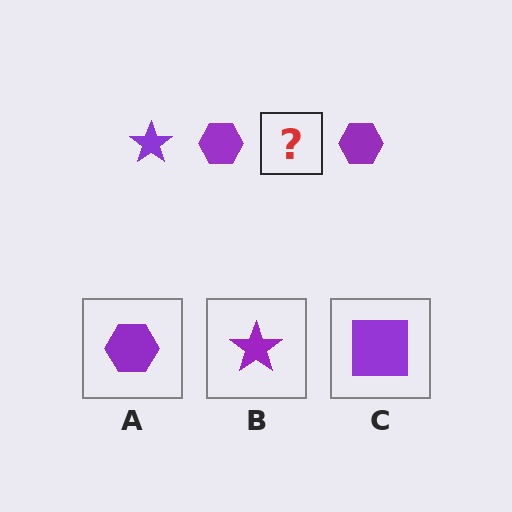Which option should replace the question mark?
Option B.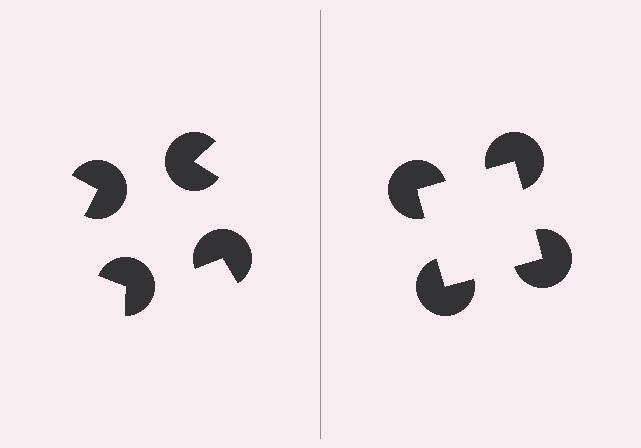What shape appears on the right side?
An illusory square.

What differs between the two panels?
The pac-man discs are positioned identically on both sides; only the wedge orientations differ. On the right they align to a square; on the left they are misaligned.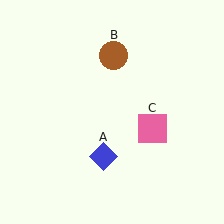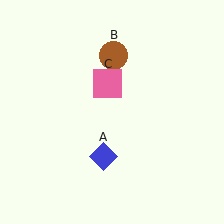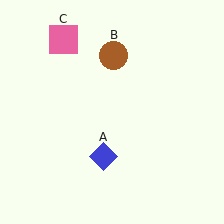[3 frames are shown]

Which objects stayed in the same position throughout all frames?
Blue diamond (object A) and brown circle (object B) remained stationary.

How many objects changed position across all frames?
1 object changed position: pink square (object C).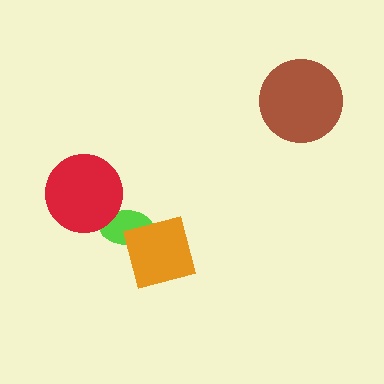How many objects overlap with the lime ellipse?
2 objects overlap with the lime ellipse.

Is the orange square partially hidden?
No, no other shape covers it.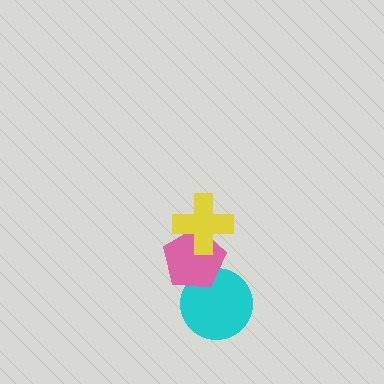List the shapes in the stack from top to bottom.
From top to bottom: the yellow cross, the pink pentagon, the cyan circle.